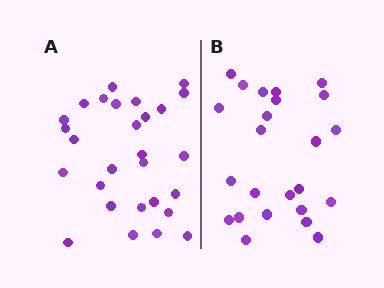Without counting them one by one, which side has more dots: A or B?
Region A (the left region) has more dots.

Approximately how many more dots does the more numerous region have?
Region A has about 4 more dots than region B.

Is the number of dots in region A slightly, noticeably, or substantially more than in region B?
Region A has only slightly more — the two regions are fairly close. The ratio is roughly 1.2 to 1.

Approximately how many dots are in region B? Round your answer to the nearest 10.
About 20 dots. (The exact count is 24, which rounds to 20.)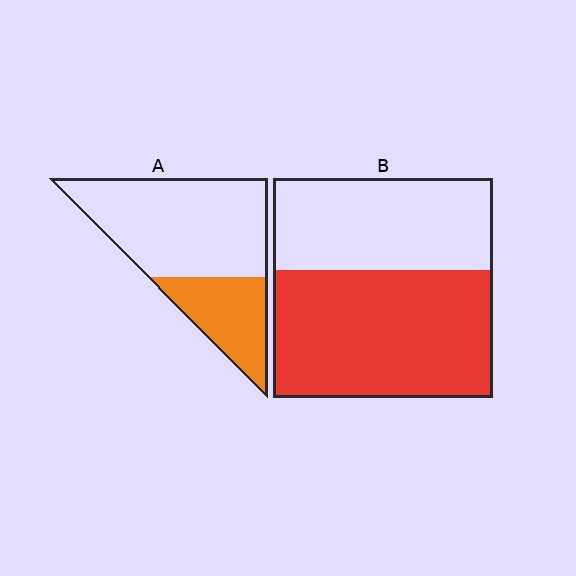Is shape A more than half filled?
No.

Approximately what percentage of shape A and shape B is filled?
A is approximately 30% and B is approximately 60%.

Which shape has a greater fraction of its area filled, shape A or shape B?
Shape B.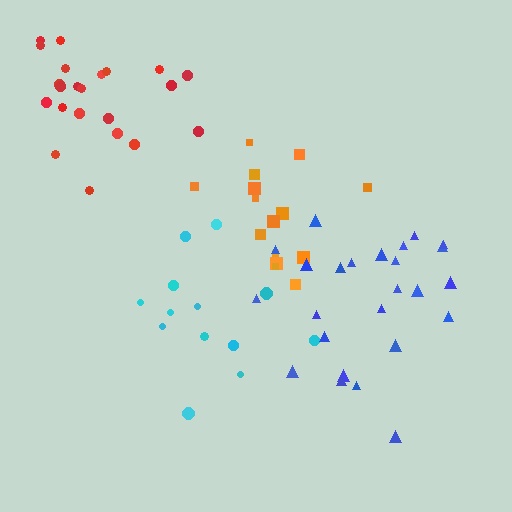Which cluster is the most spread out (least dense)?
Cyan.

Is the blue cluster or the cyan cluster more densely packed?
Blue.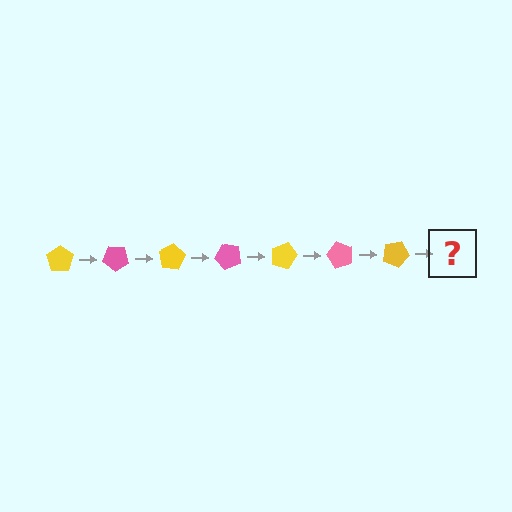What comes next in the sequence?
The next element should be a pink pentagon, rotated 280 degrees from the start.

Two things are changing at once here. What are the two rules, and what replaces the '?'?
The two rules are that it rotates 40 degrees each step and the color cycles through yellow and pink. The '?' should be a pink pentagon, rotated 280 degrees from the start.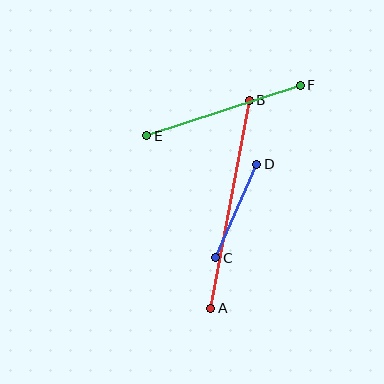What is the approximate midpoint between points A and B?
The midpoint is at approximately (230, 204) pixels.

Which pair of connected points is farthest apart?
Points A and B are farthest apart.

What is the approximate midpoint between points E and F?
The midpoint is at approximately (223, 110) pixels.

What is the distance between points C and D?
The distance is approximately 102 pixels.